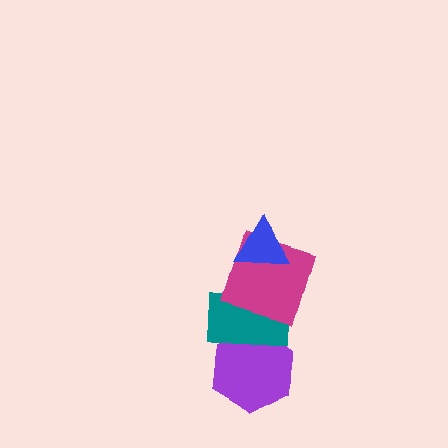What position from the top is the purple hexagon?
The purple hexagon is 4th from the top.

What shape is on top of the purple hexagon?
The teal rectangle is on top of the purple hexagon.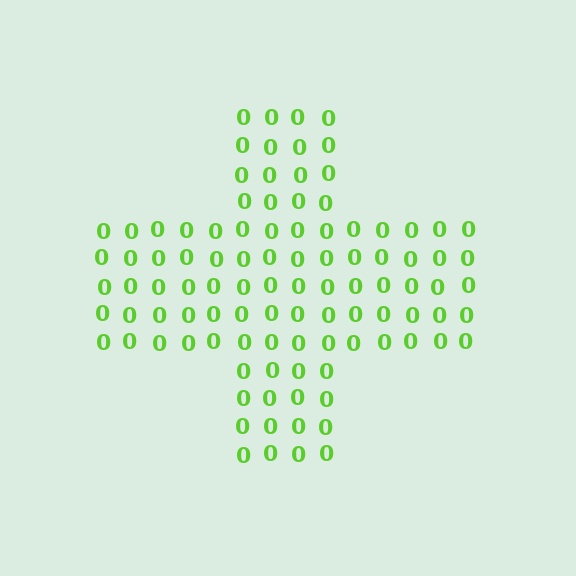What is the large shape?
The large shape is a cross.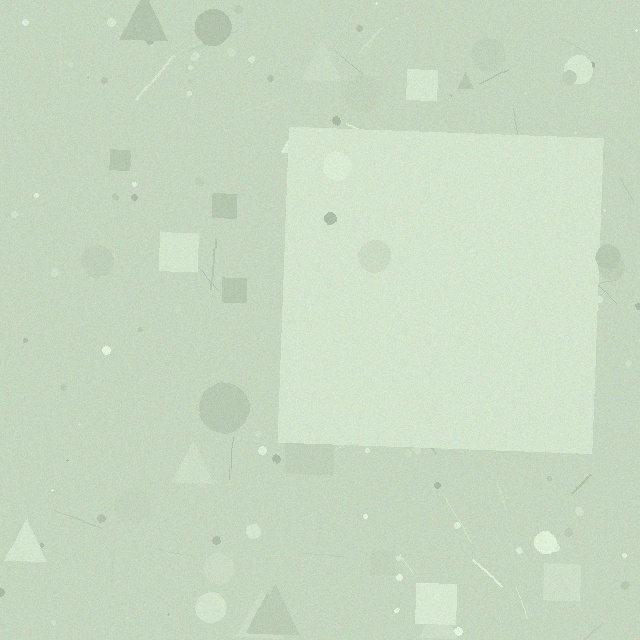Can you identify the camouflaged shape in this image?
The camouflaged shape is a square.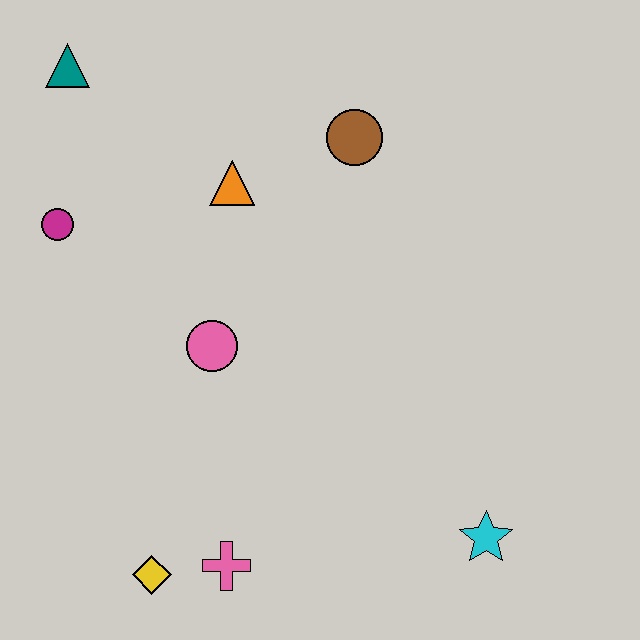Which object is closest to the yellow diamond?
The pink cross is closest to the yellow diamond.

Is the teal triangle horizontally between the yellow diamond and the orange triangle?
No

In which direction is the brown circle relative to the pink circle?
The brown circle is above the pink circle.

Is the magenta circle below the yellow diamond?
No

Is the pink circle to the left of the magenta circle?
No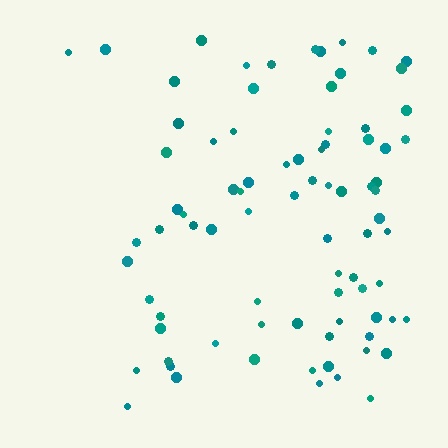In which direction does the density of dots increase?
From left to right, with the right side densest.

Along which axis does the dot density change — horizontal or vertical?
Horizontal.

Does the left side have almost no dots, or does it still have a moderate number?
Still a moderate number, just noticeably fewer than the right.